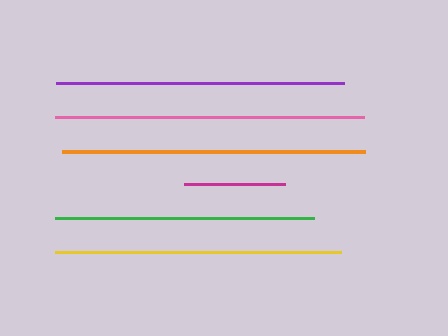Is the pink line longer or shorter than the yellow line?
The pink line is longer than the yellow line.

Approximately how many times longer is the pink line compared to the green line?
The pink line is approximately 1.2 times the length of the green line.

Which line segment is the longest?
The pink line is the longest at approximately 309 pixels.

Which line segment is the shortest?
The magenta line is the shortest at approximately 102 pixels.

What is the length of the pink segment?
The pink segment is approximately 309 pixels long.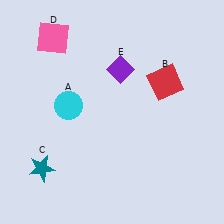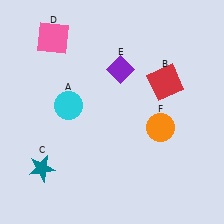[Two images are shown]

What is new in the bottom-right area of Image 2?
An orange circle (F) was added in the bottom-right area of Image 2.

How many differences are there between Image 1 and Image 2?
There is 1 difference between the two images.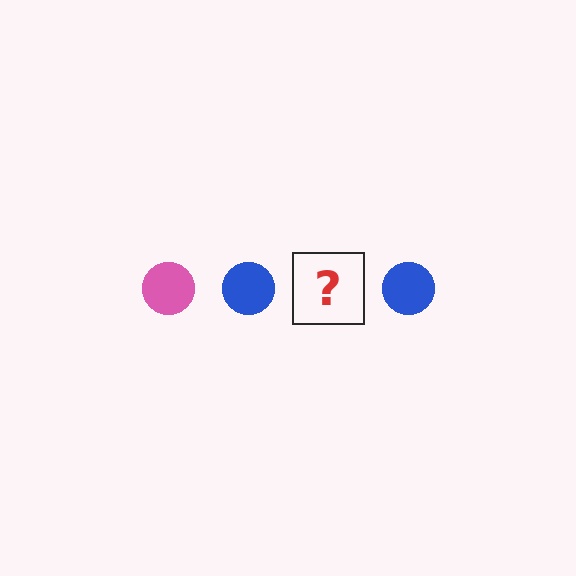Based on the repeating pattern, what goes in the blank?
The blank should be a pink circle.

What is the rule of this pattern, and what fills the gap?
The rule is that the pattern cycles through pink, blue circles. The gap should be filled with a pink circle.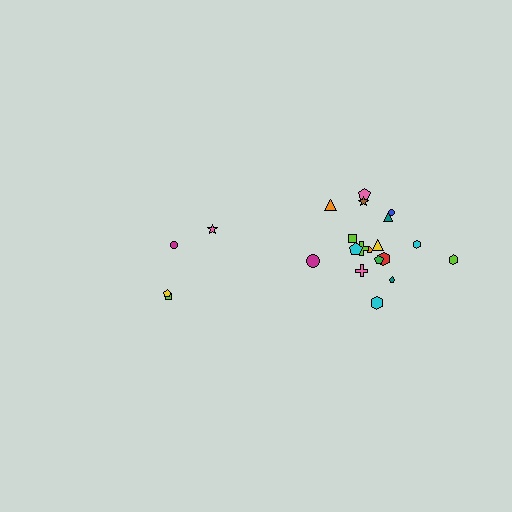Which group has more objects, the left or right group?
The right group.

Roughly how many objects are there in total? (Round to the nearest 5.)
Roughly 20 objects in total.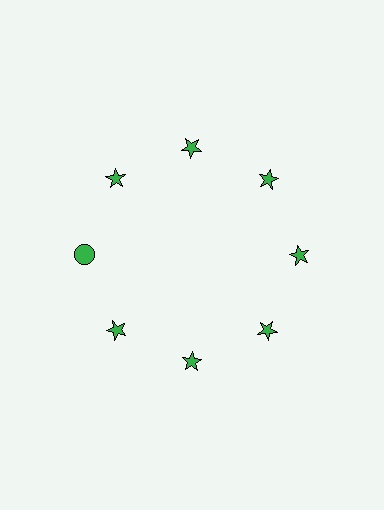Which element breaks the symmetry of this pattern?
The green circle at roughly the 9 o'clock position breaks the symmetry. All other shapes are green stars.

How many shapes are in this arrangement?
There are 8 shapes arranged in a ring pattern.